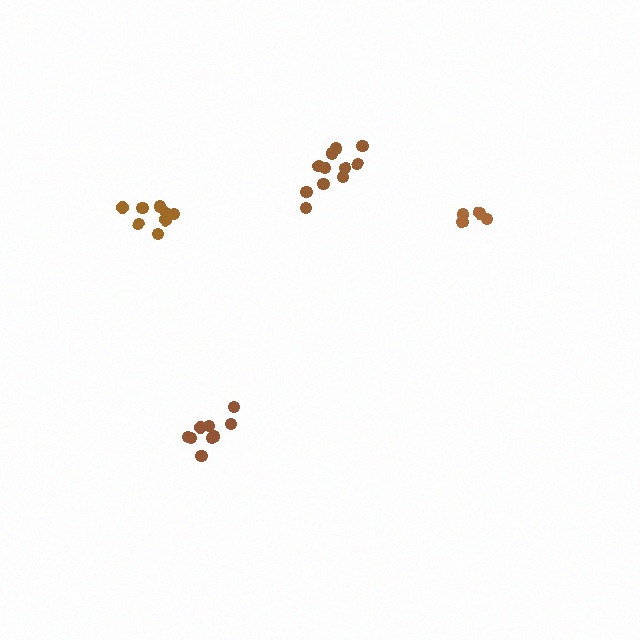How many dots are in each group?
Group 1: 9 dots, Group 2: 5 dots, Group 3: 9 dots, Group 4: 11 dots (34 total).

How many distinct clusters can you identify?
There are 4 distinct clusters.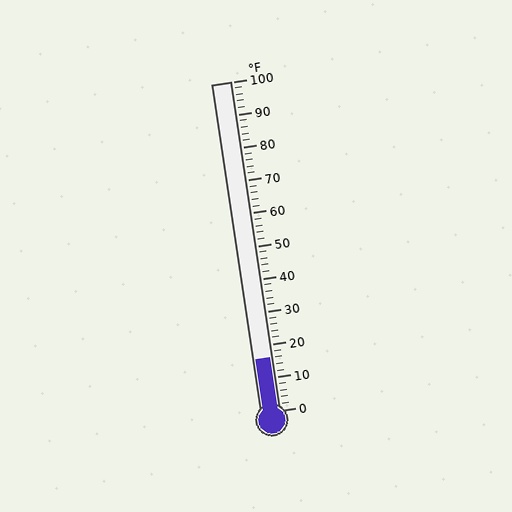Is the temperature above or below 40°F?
The temperature is below 40°F.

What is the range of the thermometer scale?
The thermometer scale ranges from 0°F to 100°F.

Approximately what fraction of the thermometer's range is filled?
The thermometer is filled to approximately 15% of its range.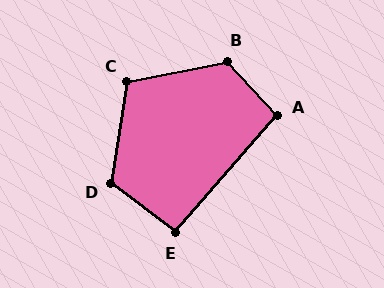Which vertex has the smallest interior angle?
E, at approximately 94 degrees.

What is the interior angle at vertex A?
Approximately 96 degrees (obtuse).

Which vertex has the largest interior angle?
B, at approximately 121 degrees.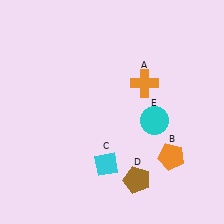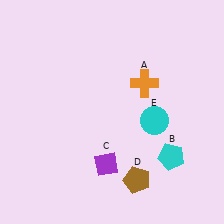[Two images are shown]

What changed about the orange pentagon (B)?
In Image 1, B is orange. In Image 2, it changed to cyan.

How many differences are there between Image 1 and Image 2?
There are 2 differences between the two images.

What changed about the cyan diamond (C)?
In Image 1, C is cyan. In Image 2, it changed to purple.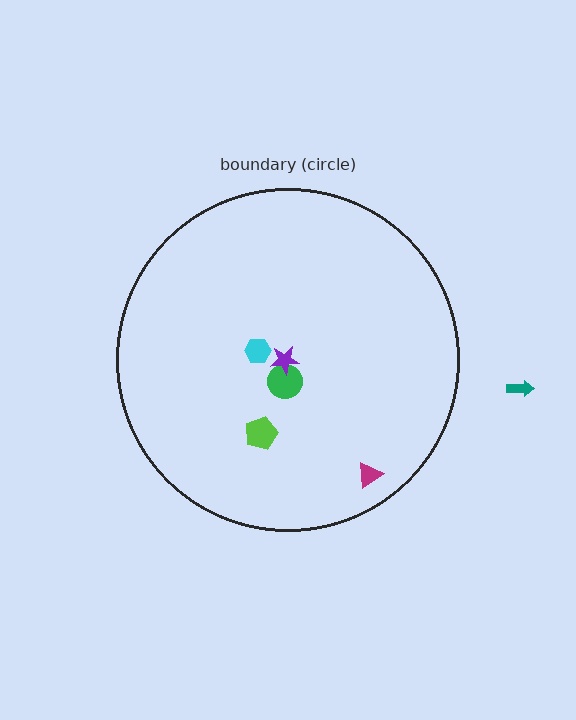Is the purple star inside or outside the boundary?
Inside.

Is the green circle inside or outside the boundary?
Inside.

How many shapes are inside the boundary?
5 inside, 1 outside.